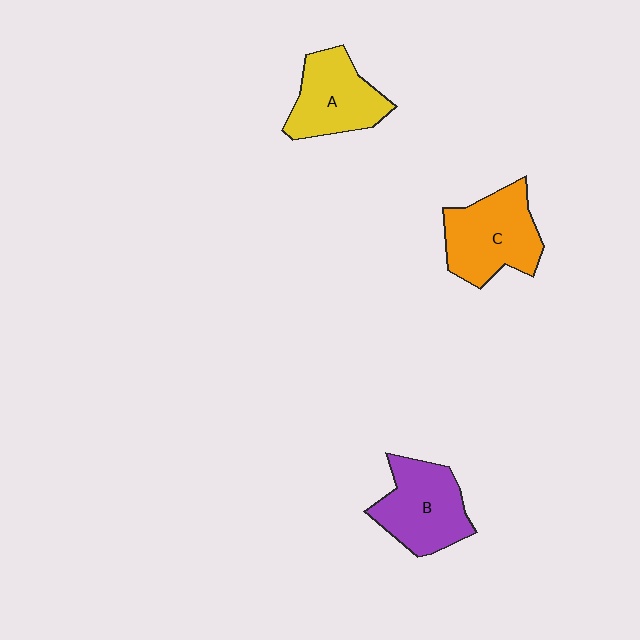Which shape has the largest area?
Shape C (orange).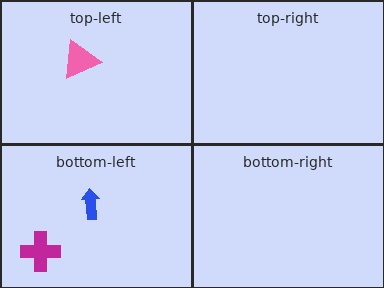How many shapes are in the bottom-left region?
2.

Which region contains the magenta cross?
The bottom-left region.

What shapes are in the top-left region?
The pink triangle.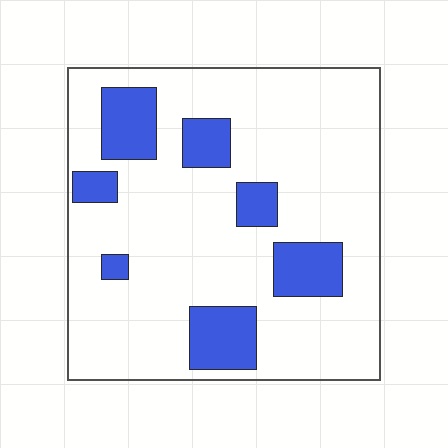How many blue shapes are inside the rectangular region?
7.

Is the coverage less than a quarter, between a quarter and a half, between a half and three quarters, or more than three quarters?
Less than a quarter.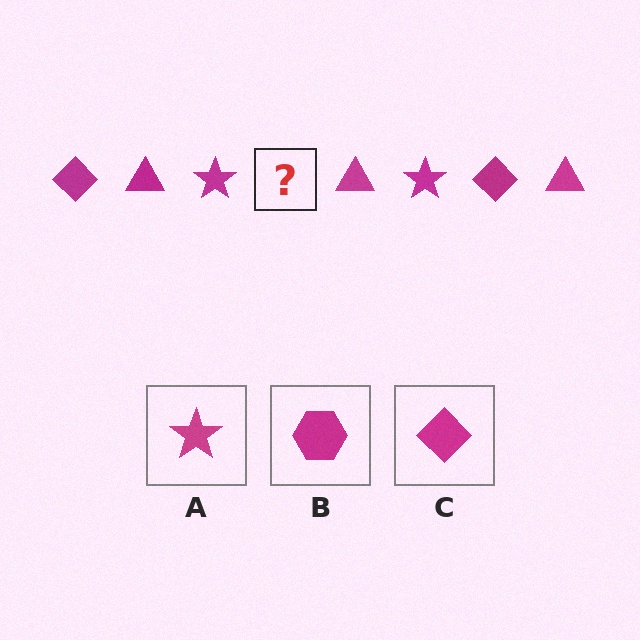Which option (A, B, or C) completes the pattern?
C.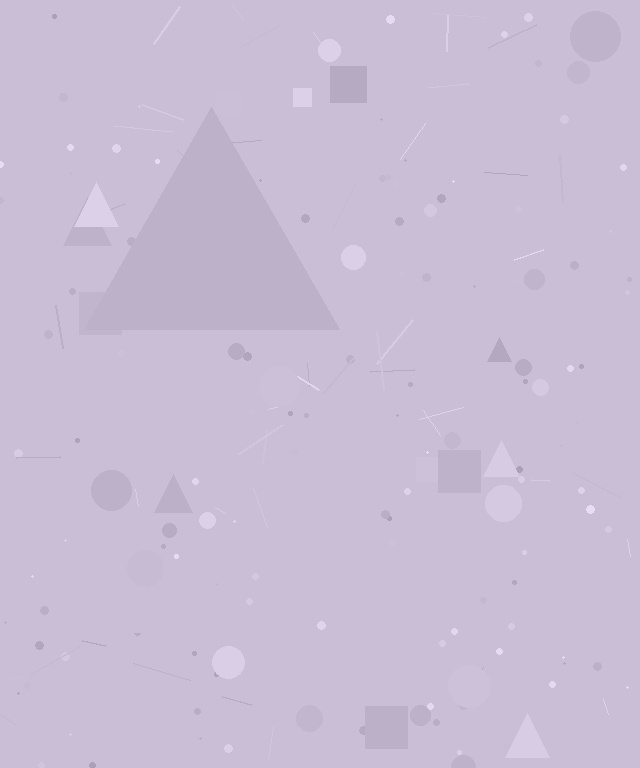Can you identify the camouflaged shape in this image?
The camouflaged shape is a triangle.